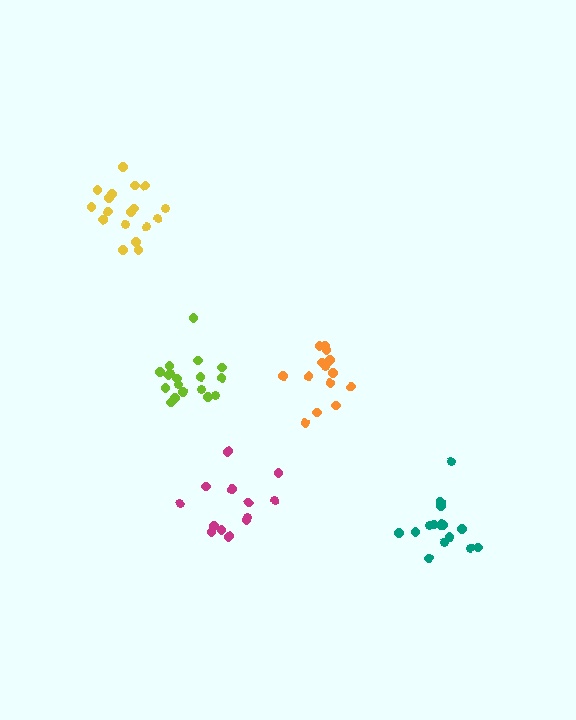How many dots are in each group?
Group 1: 15 dots, Group 2: 13 dots, Group 3: 16 dots, Group 4: 18 dots, Group 5: 19 dots (81 total).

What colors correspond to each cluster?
The clusters are colored: orange, magenta, teal, yellow, lime.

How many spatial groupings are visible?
There are 5 spatial groupings.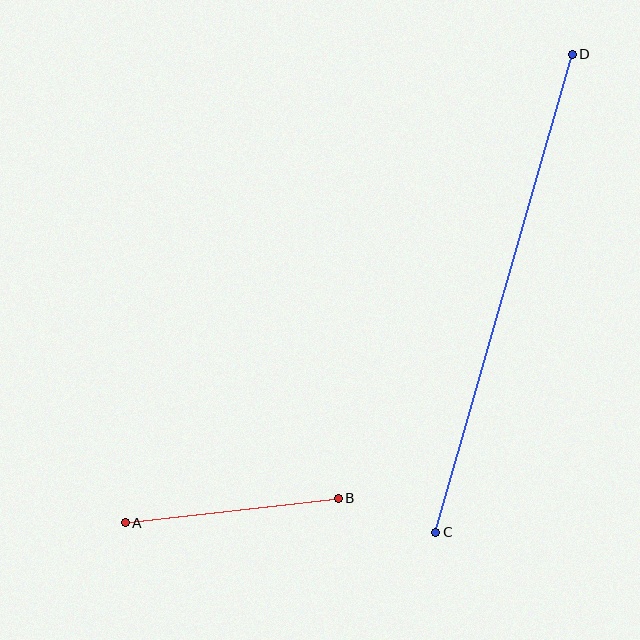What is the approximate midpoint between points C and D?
The midpoint is at approximately (504, 293) pixels.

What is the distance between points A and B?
The distance is approximately 214 pixels.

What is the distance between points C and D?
The distance is approximately 498 pixels.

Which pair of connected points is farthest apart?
Points C and D are farthest apart.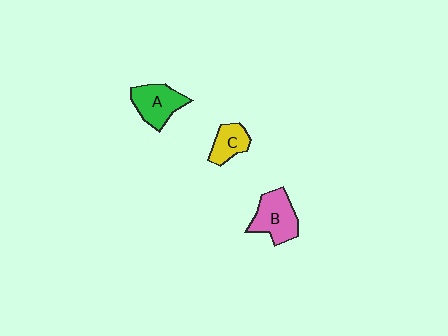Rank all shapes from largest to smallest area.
From largest to smallest: B (pink), A (green), C (yellow).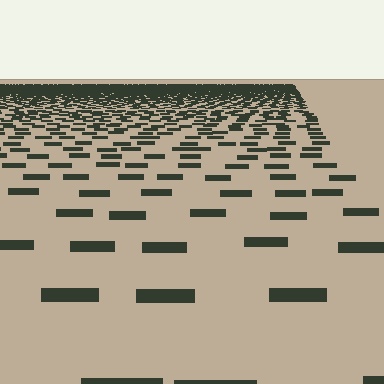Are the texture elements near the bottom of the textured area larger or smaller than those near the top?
Larger. Near the bottom, elements are closer to the viewer and appear at a bigger on-screen size.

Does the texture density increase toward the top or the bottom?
Density increases toward the top.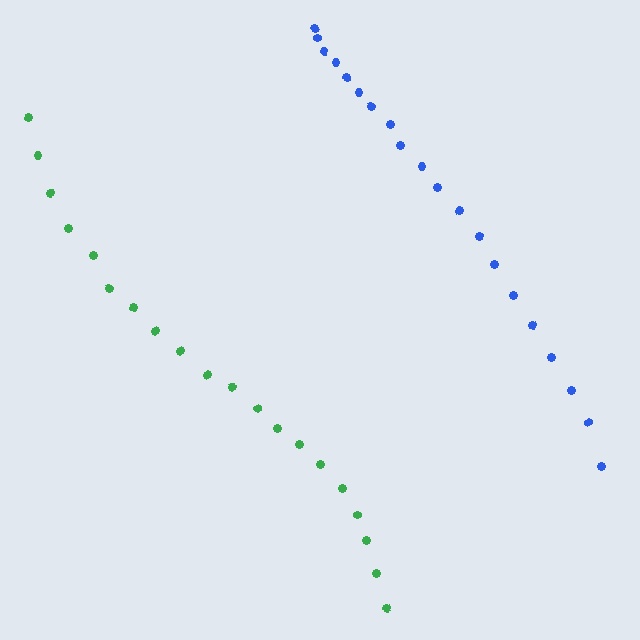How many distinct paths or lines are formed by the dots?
There are 2 distinct paths.